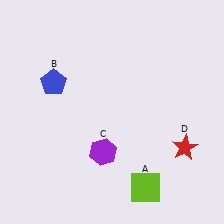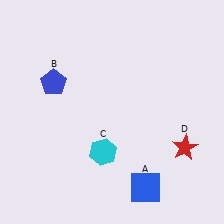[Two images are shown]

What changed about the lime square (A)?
In Image 1, A is lime. In Image 2, it changed to blue.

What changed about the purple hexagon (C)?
In Image 1, C is purple. In Image 2, it changed to cyan.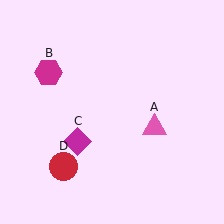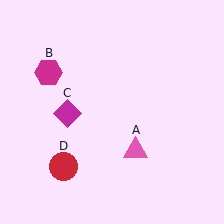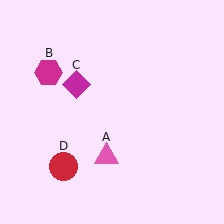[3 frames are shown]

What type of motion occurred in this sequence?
The pink triangle (object A), magenta diamond (object C) rotated clockwise around the center of the scene.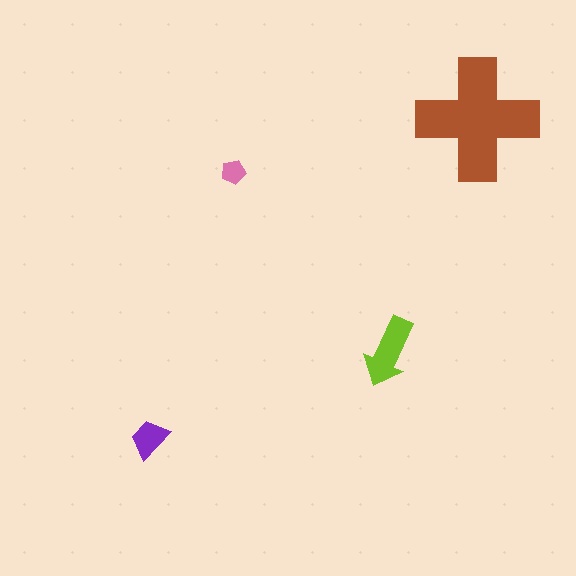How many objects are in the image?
There are 4 objects in the image.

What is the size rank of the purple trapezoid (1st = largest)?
3rd.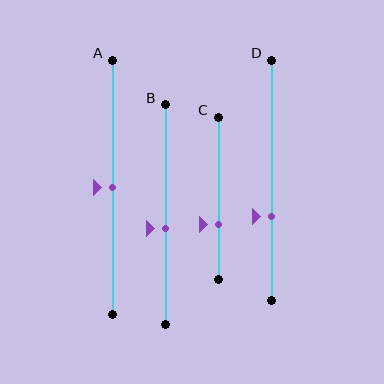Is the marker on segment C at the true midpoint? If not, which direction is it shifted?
No, the marker on segment C is shifted downward by about 16% of the segment length.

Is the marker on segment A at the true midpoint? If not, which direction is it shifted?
Yes, the marker on segment A is at the true midpoint.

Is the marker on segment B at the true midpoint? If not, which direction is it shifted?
No, the marker on segment B is shifted downward by about 6% of the segment length.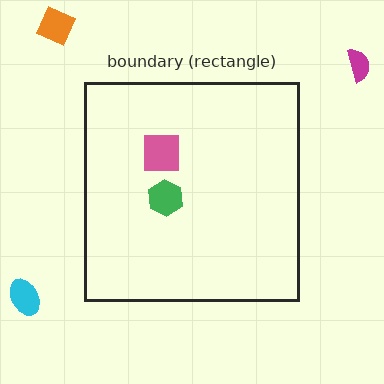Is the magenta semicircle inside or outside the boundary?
Outside.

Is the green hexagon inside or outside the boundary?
Inside.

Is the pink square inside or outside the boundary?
Inside.